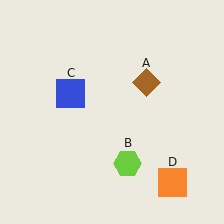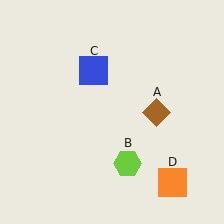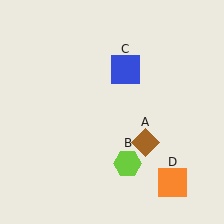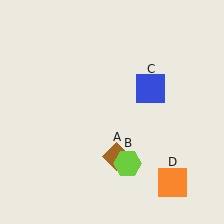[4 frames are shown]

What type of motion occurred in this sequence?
The brown diamond (object A), blue square (object C) rotated clockwise around the center of the scene.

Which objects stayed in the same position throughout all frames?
Lime hexagon (object B) and orange square (object D) remained stationary.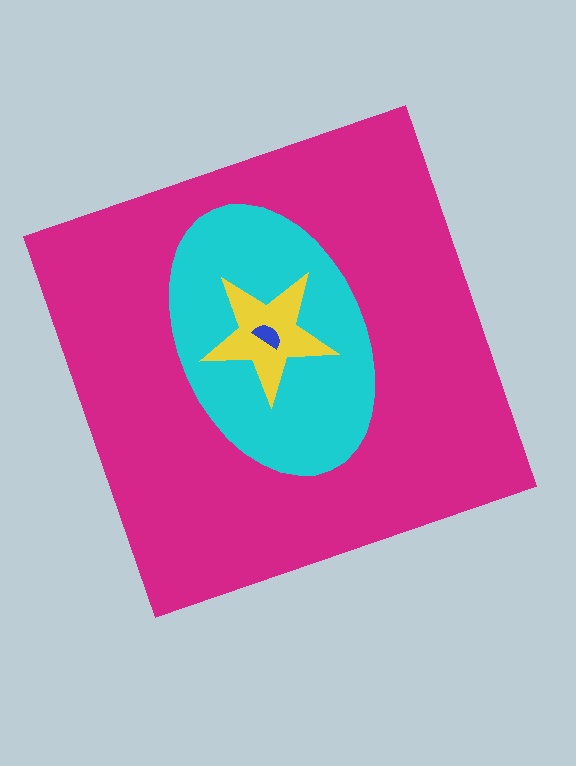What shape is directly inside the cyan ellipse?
The yellow star.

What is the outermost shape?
The magenta square.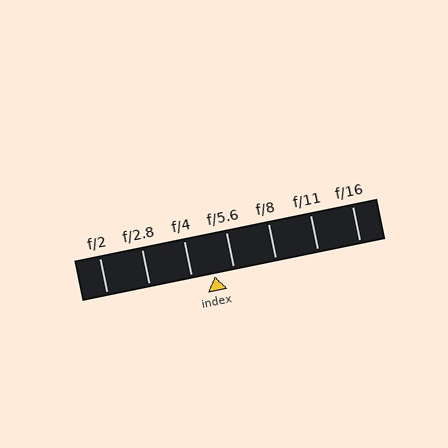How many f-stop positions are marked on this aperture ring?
There are 7 f-stop positions marked.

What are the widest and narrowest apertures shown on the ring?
The widest aperture shown is f/2 and the narrowest is f/16.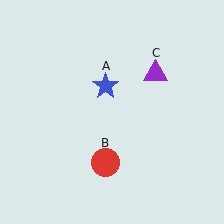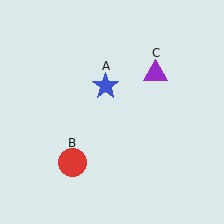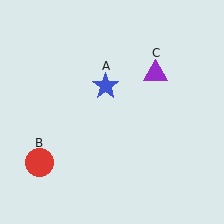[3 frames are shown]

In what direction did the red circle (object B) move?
The red circle (object B) moved left.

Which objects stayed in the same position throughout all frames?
Blue star (object A) and purple triangle (object C) remained stationary.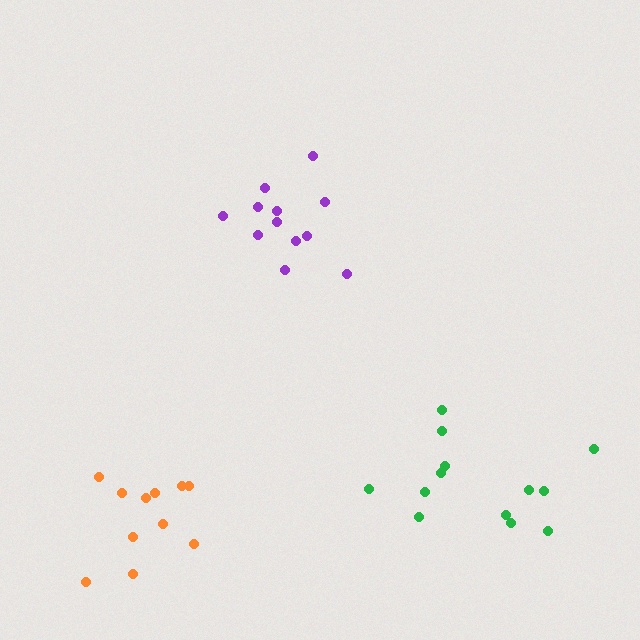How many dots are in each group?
Group 1: 11 dots, Group 2: 12 dots, Group 3: 13 dots (36 total).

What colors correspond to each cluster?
The clusters are colored: orange, purple, green.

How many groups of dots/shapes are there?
There are 3 groups.